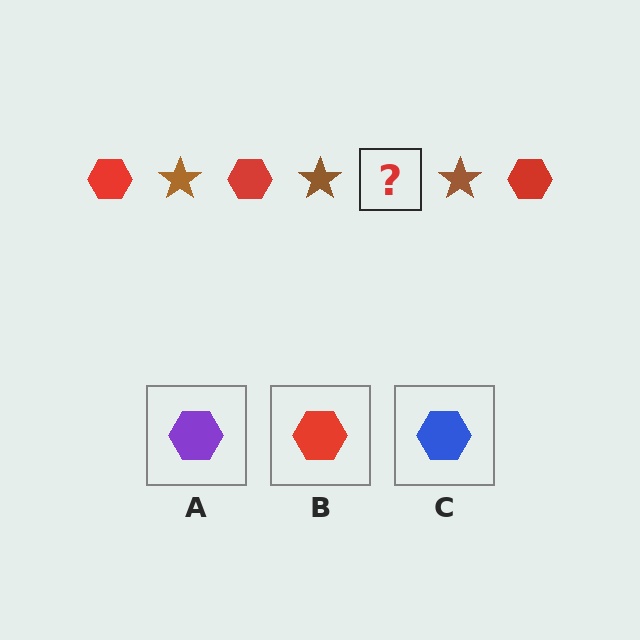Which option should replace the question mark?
Option B.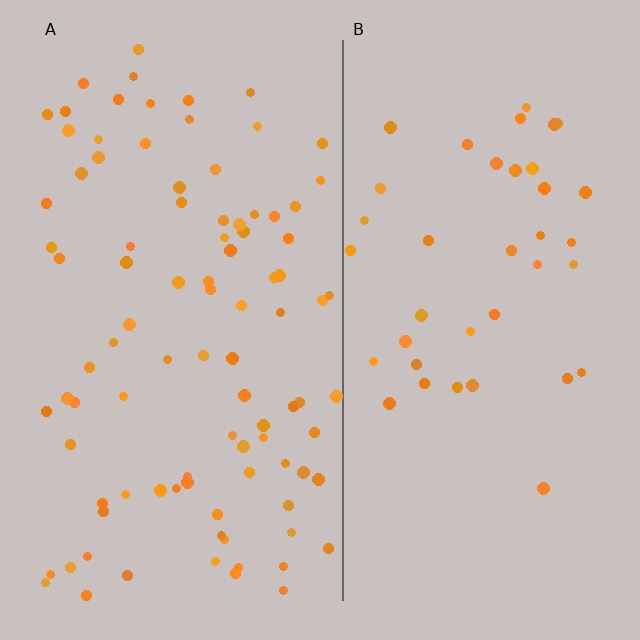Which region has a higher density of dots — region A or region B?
A (the left).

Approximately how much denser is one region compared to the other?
Approximately 2.4× — region A over region B.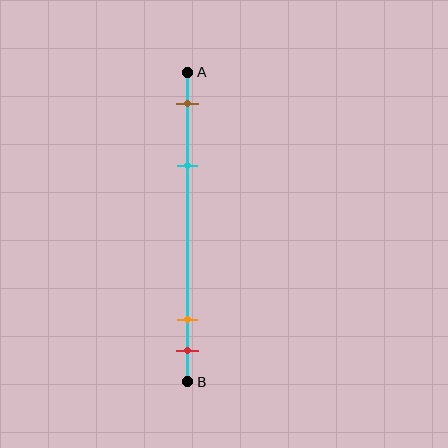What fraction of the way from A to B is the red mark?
The red mark is approximately 90% (0.9) of the way from A to B.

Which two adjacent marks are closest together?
The orange and red marks are the closest adjacent pair.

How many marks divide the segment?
There are 4 marks dividing the segment.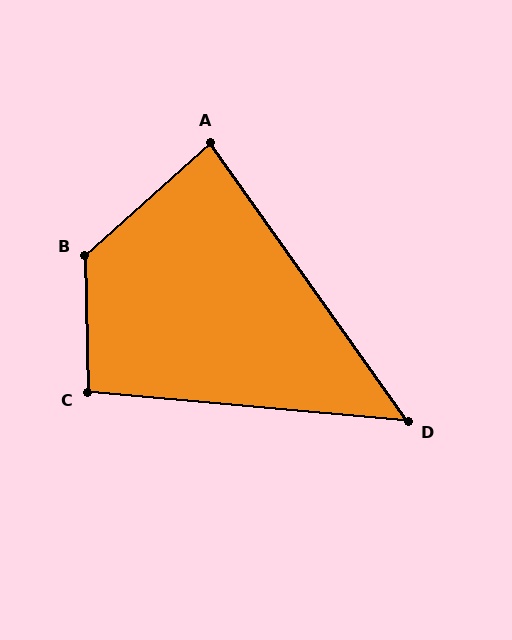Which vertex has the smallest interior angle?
D, at approximately 49 degrees.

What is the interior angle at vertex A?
Approximately 84 degrees (acute).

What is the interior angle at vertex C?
Approximately 96 degrees (obtuse).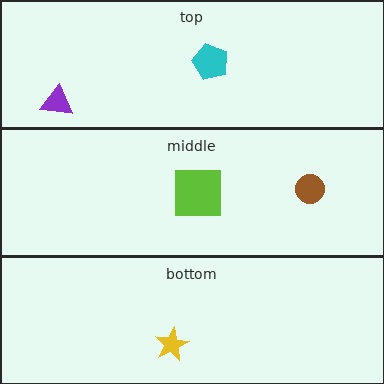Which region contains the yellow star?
The bottom region.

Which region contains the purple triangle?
The top region.